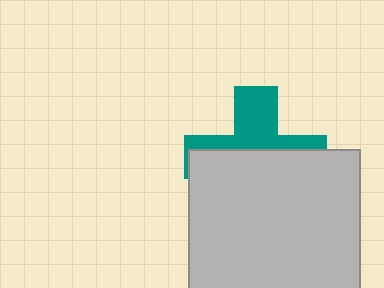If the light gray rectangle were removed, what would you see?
You would see the complete teal cross.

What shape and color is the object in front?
The object in front is a light gray rectangle.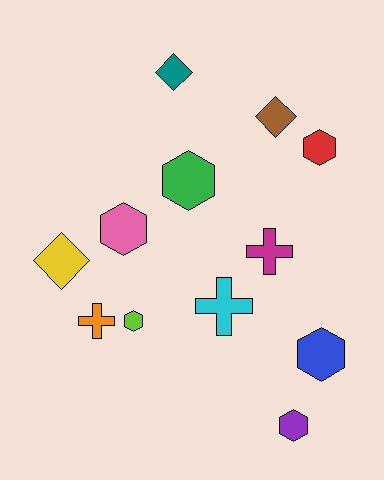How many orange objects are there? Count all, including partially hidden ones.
There is 1 orange object.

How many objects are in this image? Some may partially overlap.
There are 12 objects.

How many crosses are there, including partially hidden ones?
There are 3 crosses.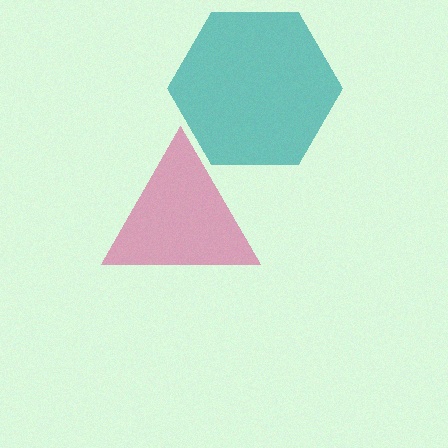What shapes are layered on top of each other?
The layered shapes are: a magenta triangle, a teal hexagon.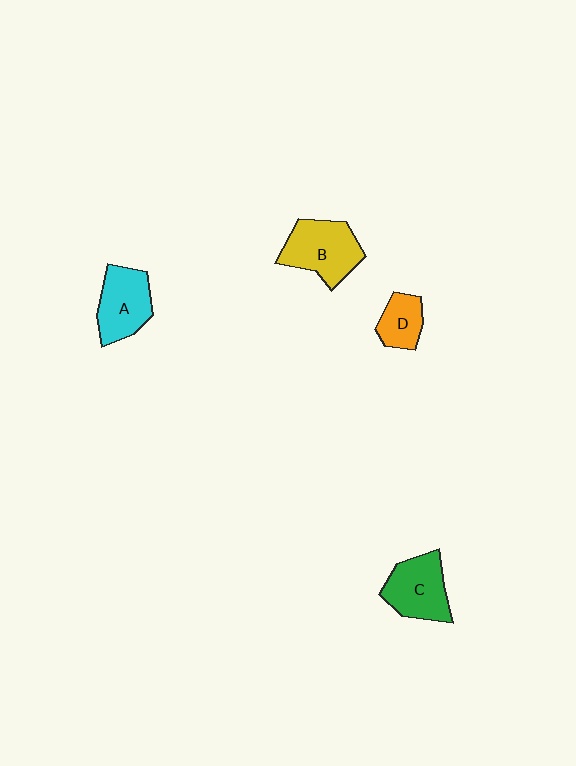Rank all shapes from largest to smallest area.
From largest to smallest: B (yellow), C (green), A (cyan), D (orange).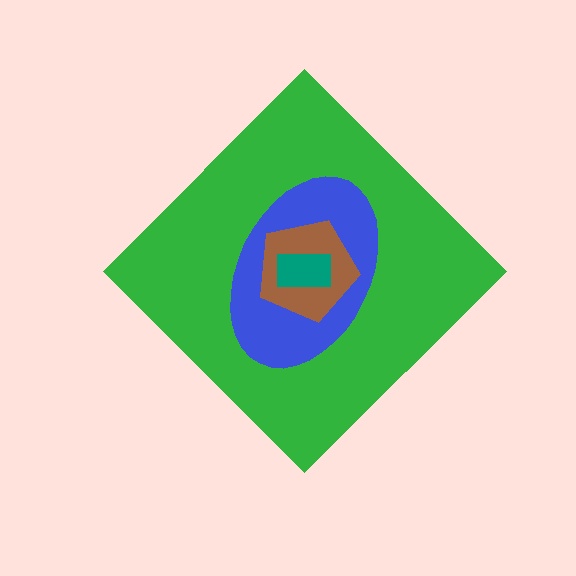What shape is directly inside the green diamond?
The blue ellipse.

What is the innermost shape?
The teal rectangle.